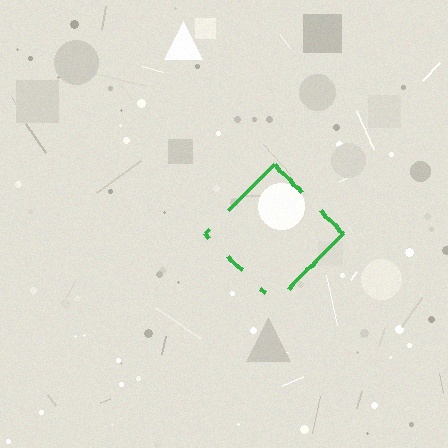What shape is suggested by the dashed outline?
The dashed outline suggests a diamond.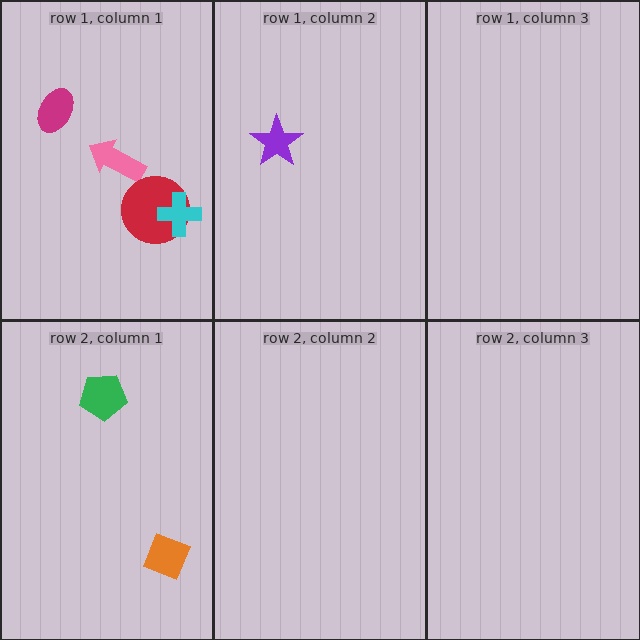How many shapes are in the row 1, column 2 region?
1.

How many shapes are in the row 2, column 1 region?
2.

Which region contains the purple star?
The row 1, column 2 region.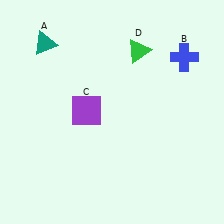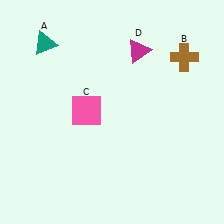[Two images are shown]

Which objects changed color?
B changed from blue to brown. C changed from purple to pink. D changed from green to magenta.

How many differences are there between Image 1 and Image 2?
There are 3 differences between the two images.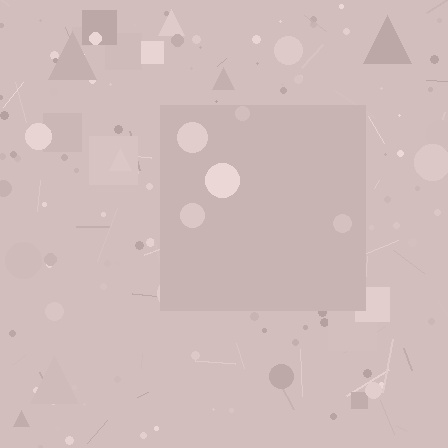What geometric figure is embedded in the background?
A square is embedded in the background.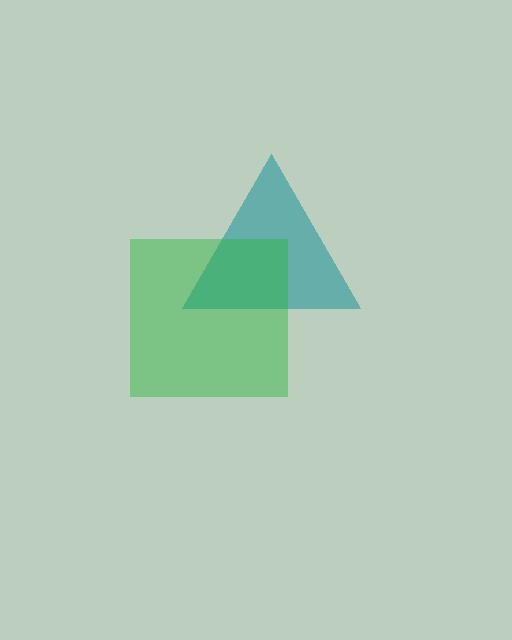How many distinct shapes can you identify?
There are 2 distinct shapes: a teal triangle, a green square.